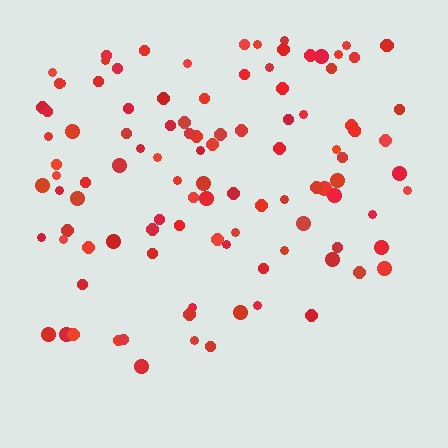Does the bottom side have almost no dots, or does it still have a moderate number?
Still a moderate number, just noticeably fewer than the top.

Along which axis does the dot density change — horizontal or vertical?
Vertical.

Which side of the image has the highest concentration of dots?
The top.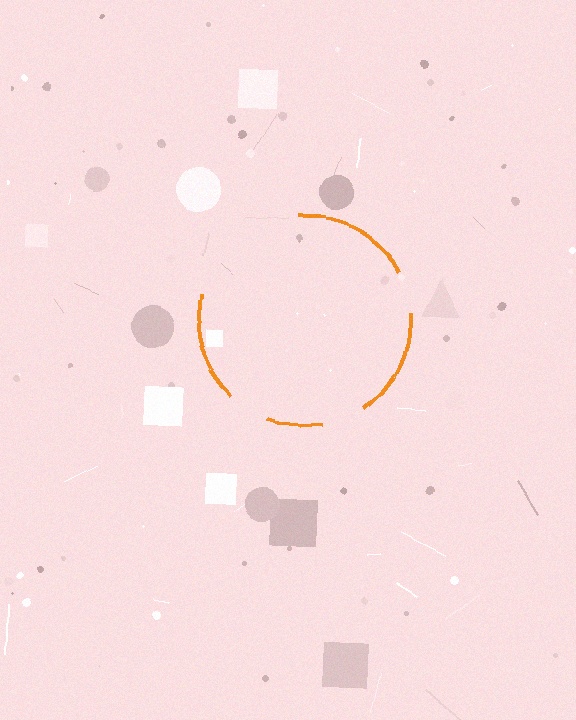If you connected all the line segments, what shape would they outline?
They would outline a circle.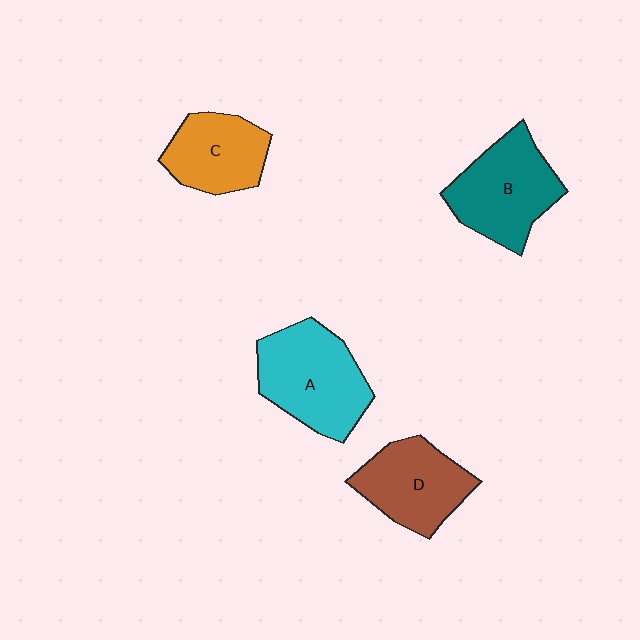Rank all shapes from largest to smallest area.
From largest to smallest: A (cyan), B (teal), D (brown), C (orange).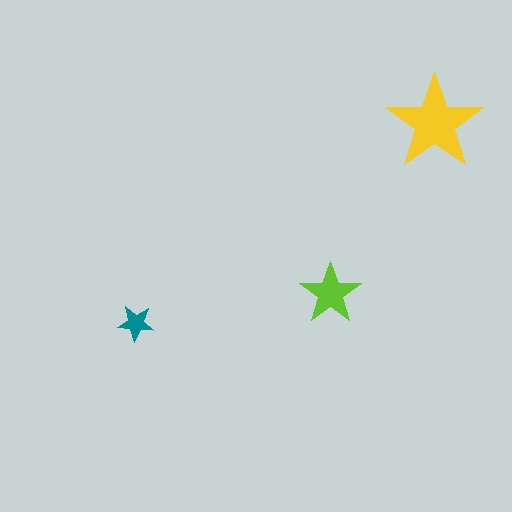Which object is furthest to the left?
The teal star is leftmost.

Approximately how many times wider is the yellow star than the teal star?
About 2.5 times wider.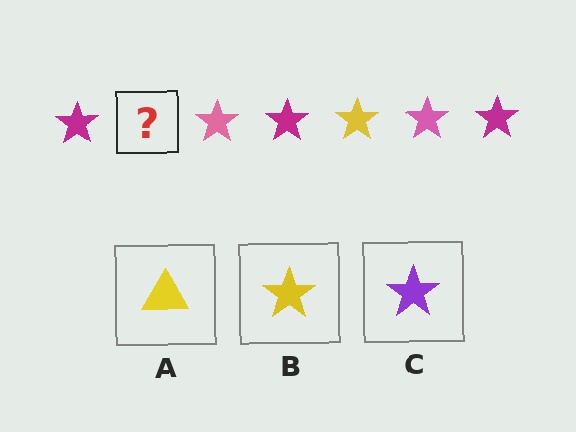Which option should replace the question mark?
Option B.